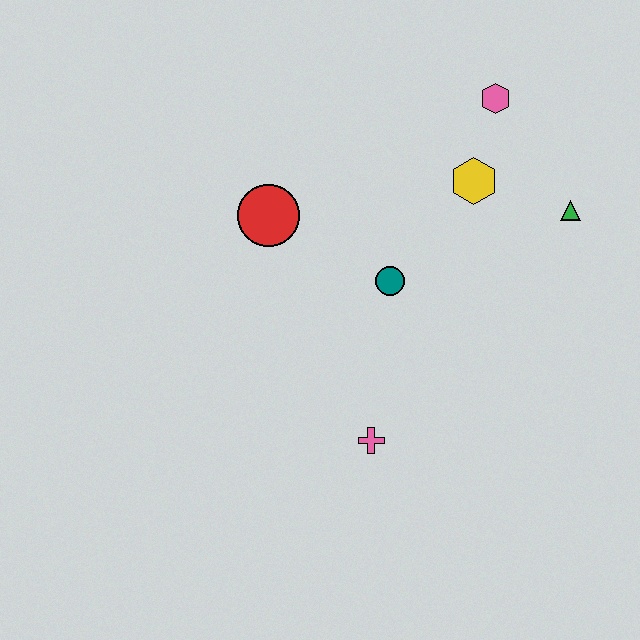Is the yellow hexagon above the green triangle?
Yes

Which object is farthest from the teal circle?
The pink hexagon is farthest from the teal circle.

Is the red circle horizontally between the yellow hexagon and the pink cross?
No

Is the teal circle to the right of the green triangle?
No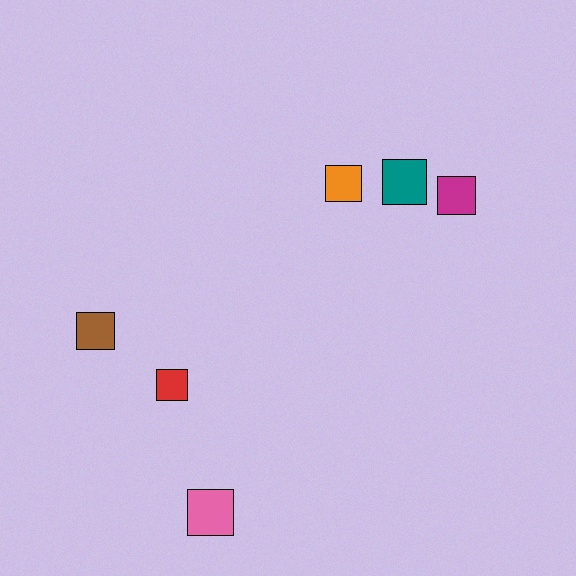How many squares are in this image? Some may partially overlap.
There are 6 squares.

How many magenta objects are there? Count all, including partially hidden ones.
There is 1 magenta object.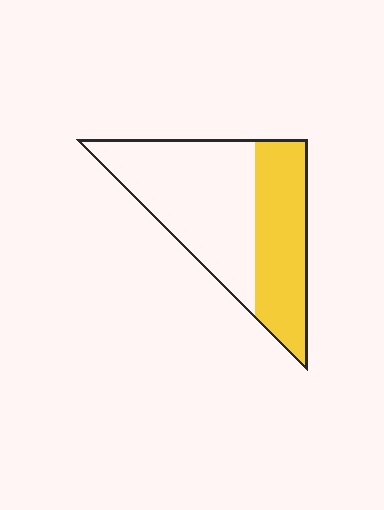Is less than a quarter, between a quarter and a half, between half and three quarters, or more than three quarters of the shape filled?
Between a quarter and a half.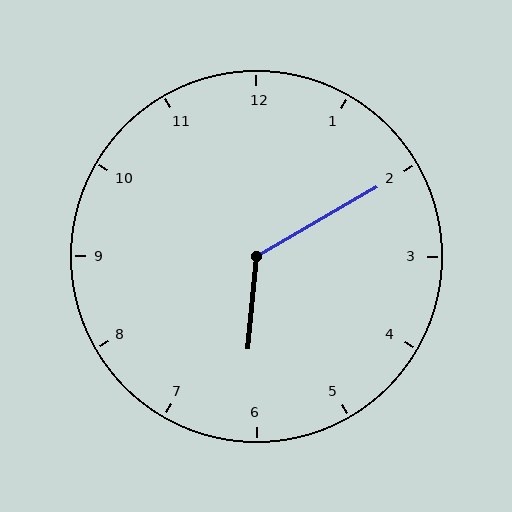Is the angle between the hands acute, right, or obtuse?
It is obtuse.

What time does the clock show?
6:10.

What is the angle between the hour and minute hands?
Approximately 125 degrees.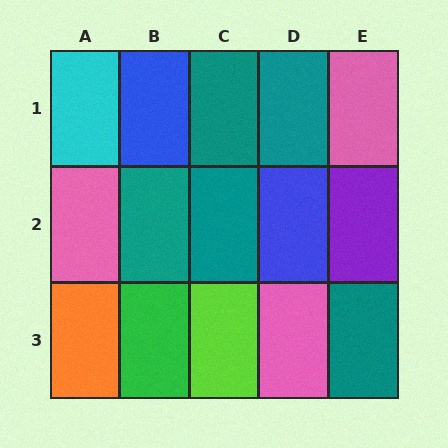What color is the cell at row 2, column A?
Pink.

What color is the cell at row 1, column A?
Cyan.